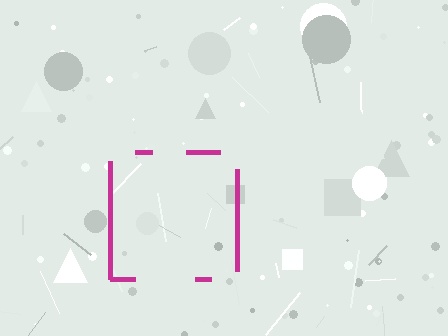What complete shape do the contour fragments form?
The contour fragments form a square.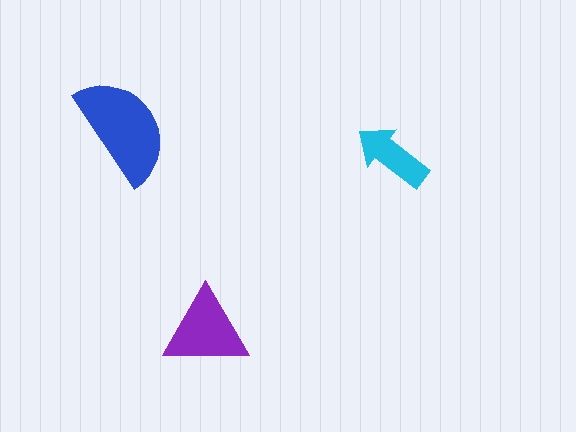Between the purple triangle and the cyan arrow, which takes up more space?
The purple triangle.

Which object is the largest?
The blue semicircle.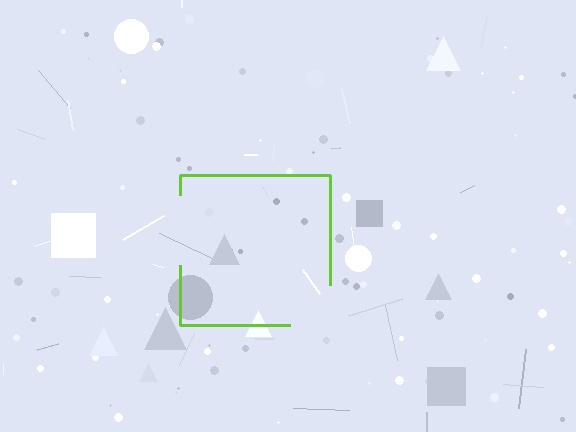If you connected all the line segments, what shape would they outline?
They would outline a square.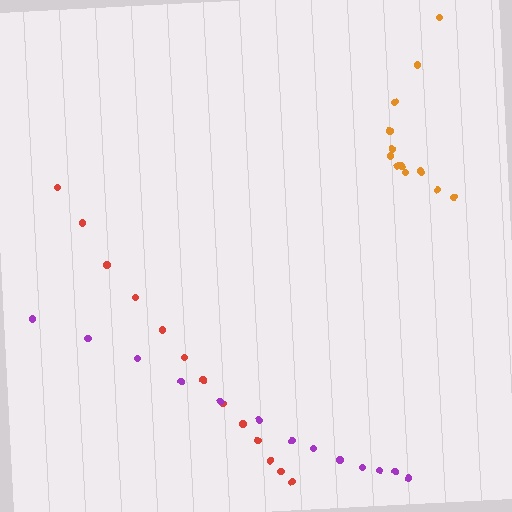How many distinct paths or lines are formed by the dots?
There are 3 distinct paths.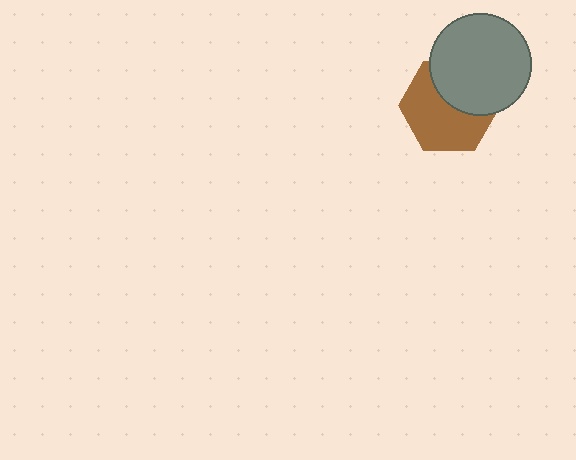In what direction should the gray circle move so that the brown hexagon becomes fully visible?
The gray circle should move up. That is the shortest direction to clear the overlap and leave the brown hexagon fully visible.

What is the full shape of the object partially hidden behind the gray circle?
The partially hidden object is a brown hexagon.